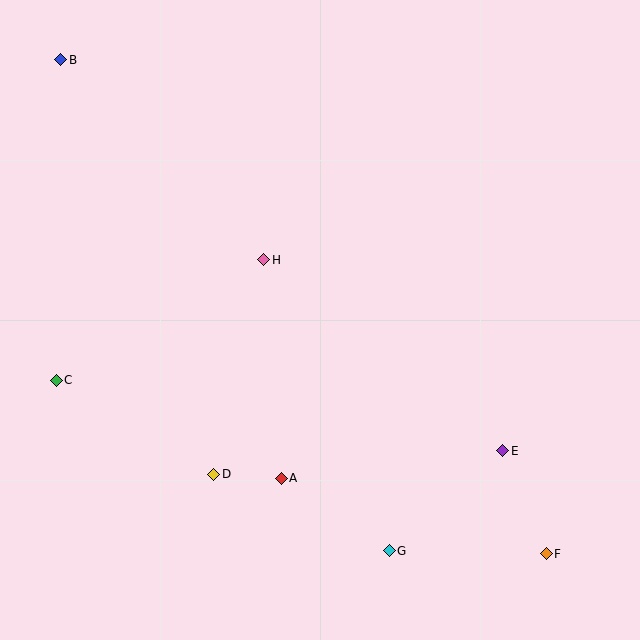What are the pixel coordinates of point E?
Point E is at (503, 451).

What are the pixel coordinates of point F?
Point F is at (546, 554).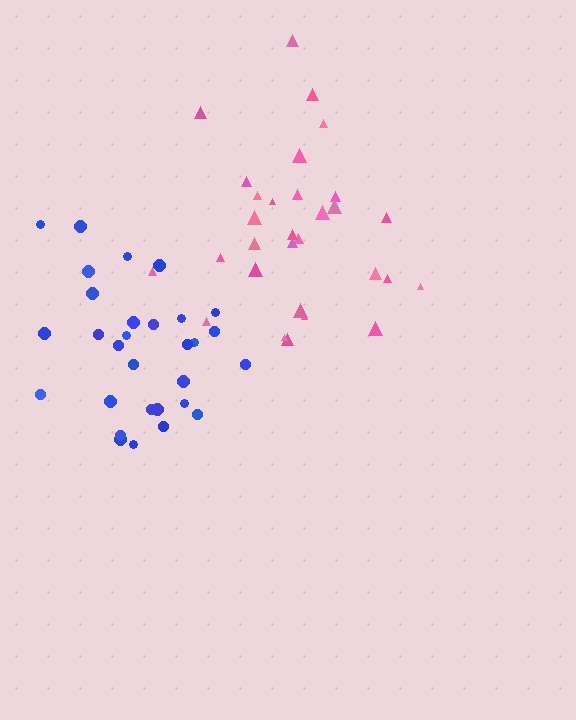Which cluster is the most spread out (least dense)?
Blue.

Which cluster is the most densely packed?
Pink.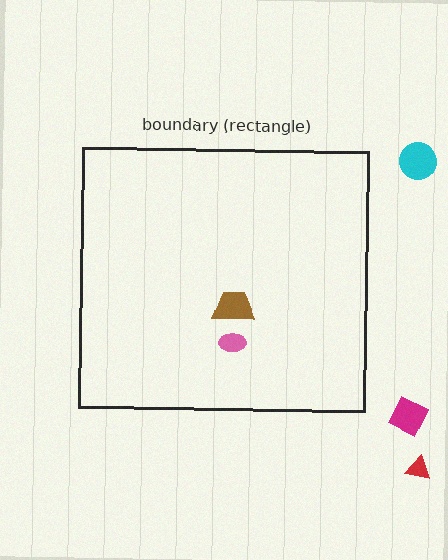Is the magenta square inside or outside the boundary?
Outside.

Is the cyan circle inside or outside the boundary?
Outside.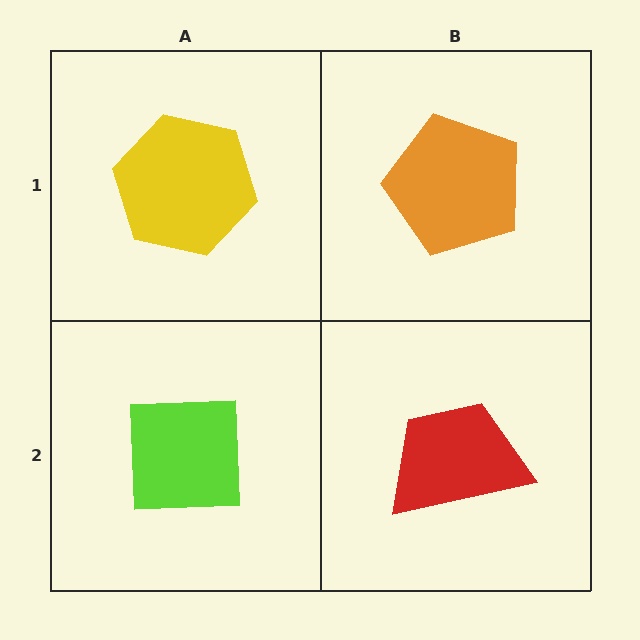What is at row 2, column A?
A lime square.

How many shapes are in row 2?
2 shapes.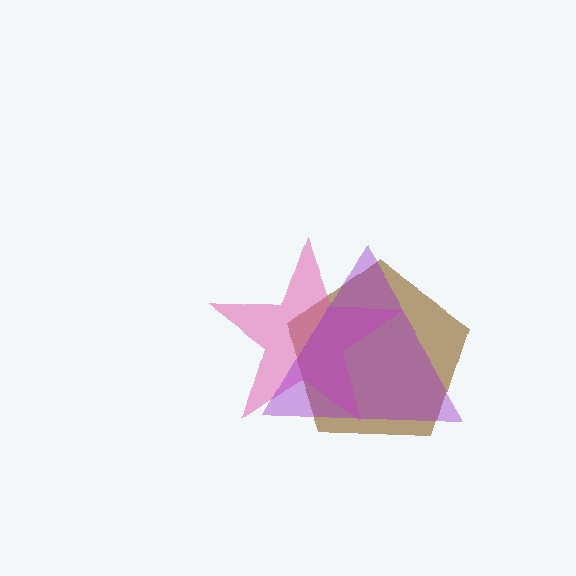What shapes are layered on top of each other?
The layered shapes are: a brown pentagon, a pink star, a purple triangle.